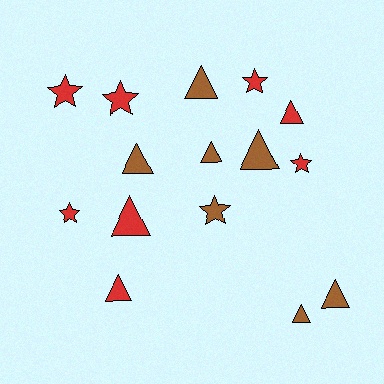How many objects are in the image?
There are 15 objects.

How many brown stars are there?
There is 1 brown star.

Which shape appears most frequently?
Triangle, with 9 objects.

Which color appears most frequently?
Red, with 8 objects.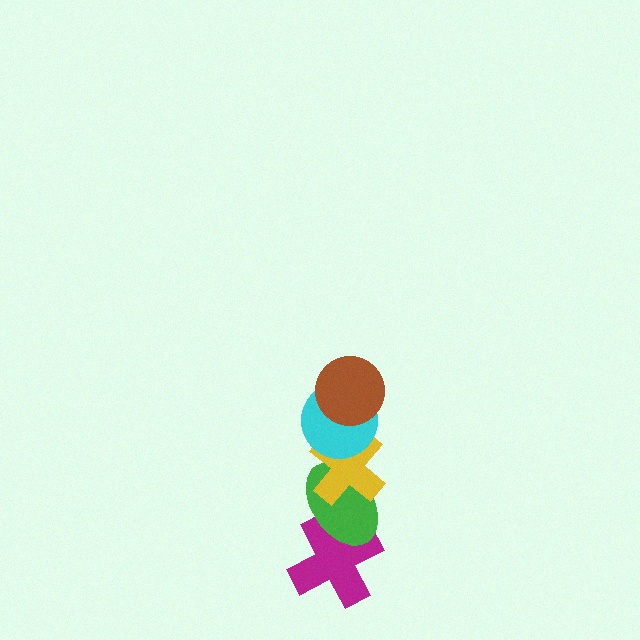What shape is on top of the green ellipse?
The yellow cross is on top of the green ellipse.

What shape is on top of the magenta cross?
The green ellipse is on top of the magenta cross.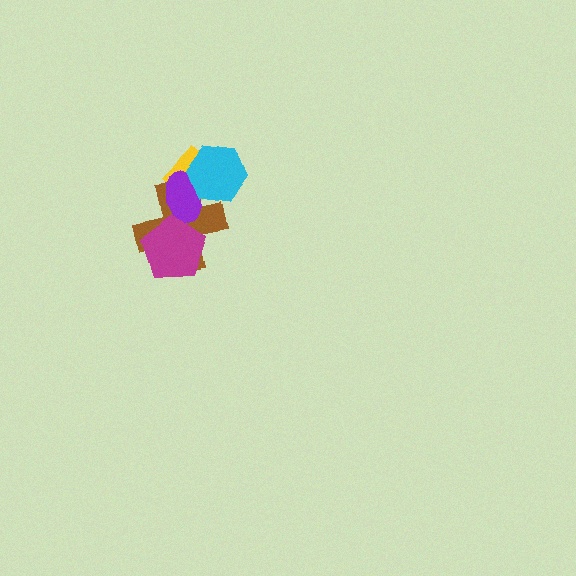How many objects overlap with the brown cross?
4 objects overlap with the brown cross.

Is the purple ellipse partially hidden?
Yes, it is partially covered by another shape.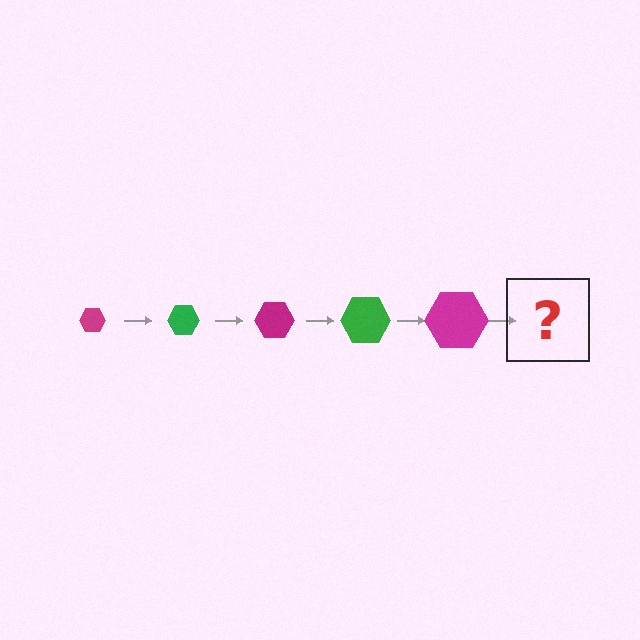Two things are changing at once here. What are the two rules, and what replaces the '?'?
The two rules are that the hexagon grows larger each step and the color cycles through magenta and green. The '?' should be a green hexagon, larger than the previous one.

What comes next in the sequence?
The next element should be a green hexagon, larger than the previous one.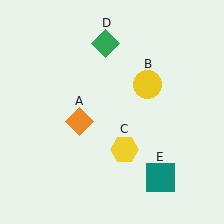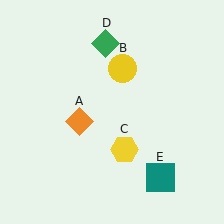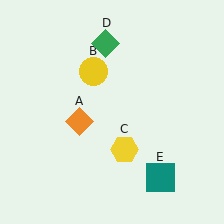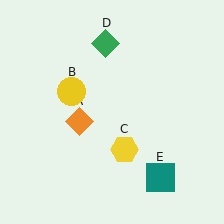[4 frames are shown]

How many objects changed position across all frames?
1 object changed position: yellow circle (object B).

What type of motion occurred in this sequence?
The yellow circle (object B) rotated counterclockwise around the center of the scene.